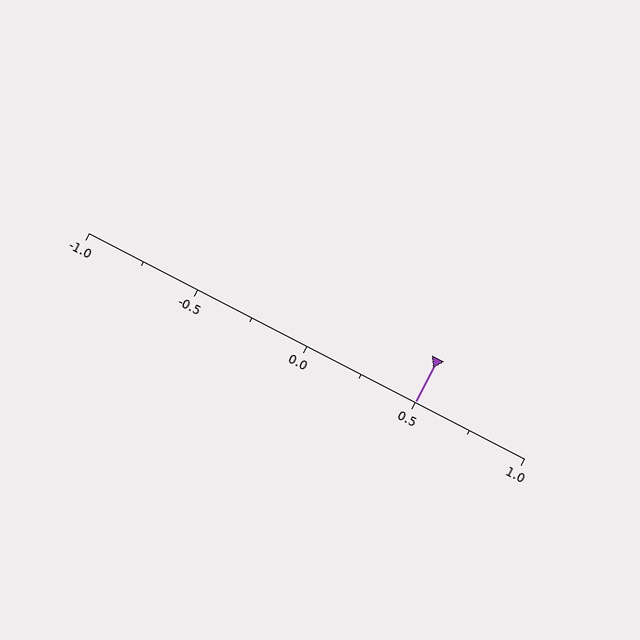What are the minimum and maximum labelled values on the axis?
The axis runs from -1.0 to 1.0.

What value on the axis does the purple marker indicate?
The marker indicates approximately 0.5.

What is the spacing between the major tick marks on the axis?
The major ticks are spaced 0.5 apart.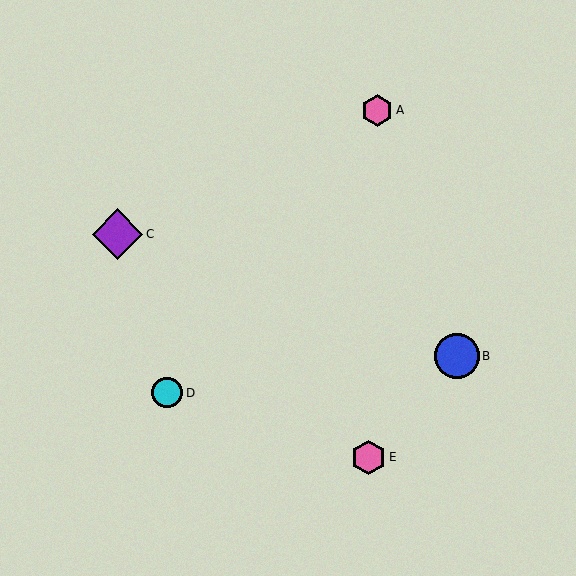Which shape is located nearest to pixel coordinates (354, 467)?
The pink hexagon (labeled E) at (369, 457) is nearest to that location.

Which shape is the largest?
The purple diamond (labeled C) is the largest.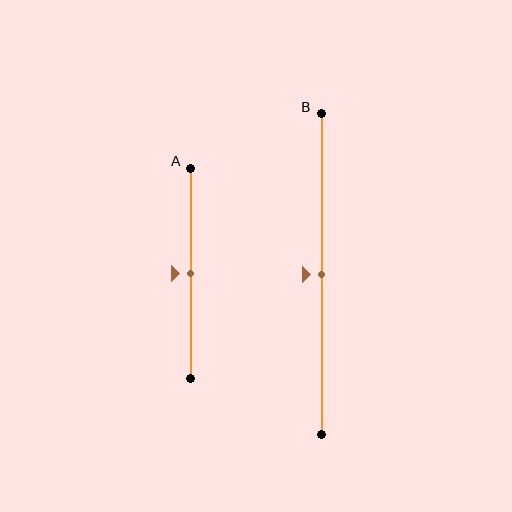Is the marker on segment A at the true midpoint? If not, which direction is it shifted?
Yes, the marker on segment A is at the true midpoint.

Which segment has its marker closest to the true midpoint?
Segment A has its marker closest to the true midpoint.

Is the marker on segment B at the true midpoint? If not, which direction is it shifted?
Yes, the marker on segment B is at the true midpoint.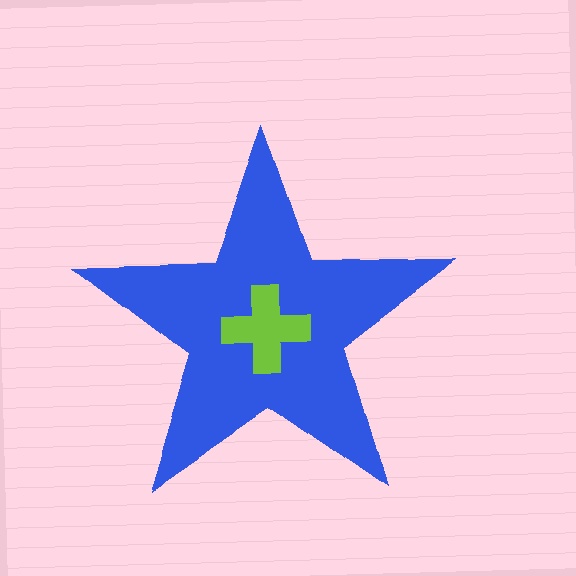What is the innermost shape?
The lime cross.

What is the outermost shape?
The blue star.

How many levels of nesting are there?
2.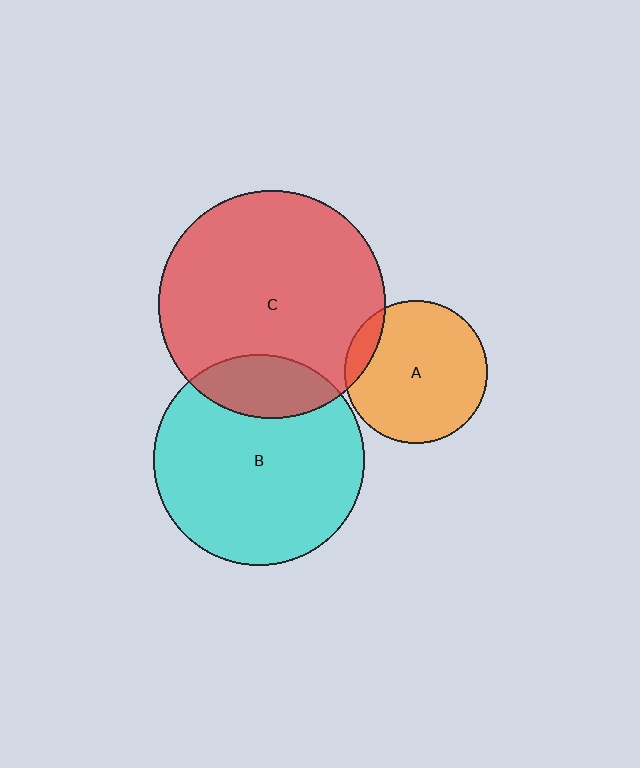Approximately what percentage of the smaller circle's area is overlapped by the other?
Approximately 20%.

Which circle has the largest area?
Circle C (red).